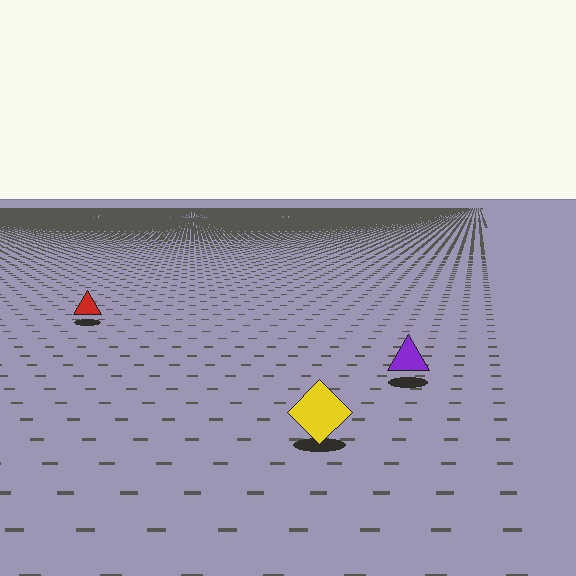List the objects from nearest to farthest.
From nearest to farthest: the yellow diamond, the purple triangle, the red triangle.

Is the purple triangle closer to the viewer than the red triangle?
Yes. The purple triangle is closer — you can tell from the texture gradient: the ground texture is coarser near it.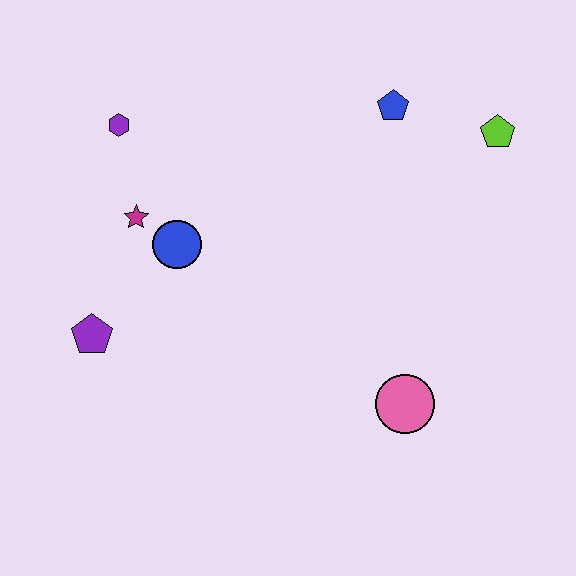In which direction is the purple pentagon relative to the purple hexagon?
The purple pentagon is below the purple hexagon.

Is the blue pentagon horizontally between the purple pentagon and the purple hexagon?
No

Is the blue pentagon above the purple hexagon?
Yes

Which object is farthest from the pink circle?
The purple hexagon is farthest from the pink circle.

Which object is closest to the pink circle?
The blue circle is closest to the pink circle.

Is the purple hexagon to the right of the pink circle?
No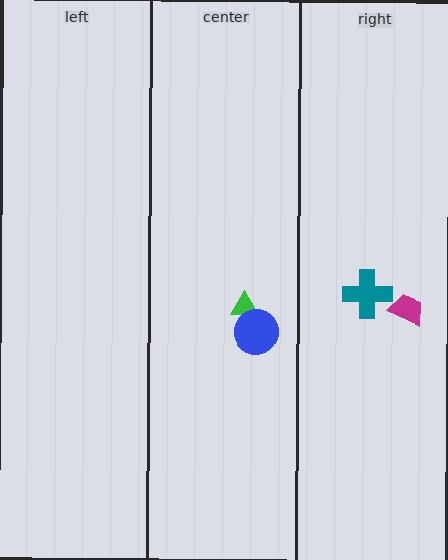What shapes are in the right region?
The teal cross, the magenta trapezoid.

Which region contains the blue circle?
The center region.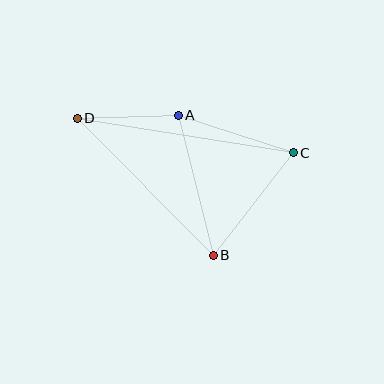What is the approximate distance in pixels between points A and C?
The distance between A and C is approximately 121 pixels.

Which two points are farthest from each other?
Points C and D are farthest from each other.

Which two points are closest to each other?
Points A and D are closest to each other.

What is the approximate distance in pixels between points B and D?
The distance between B and D is approximately 193 pixels.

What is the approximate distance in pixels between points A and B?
The distance between A and B is approximately 144 pixels.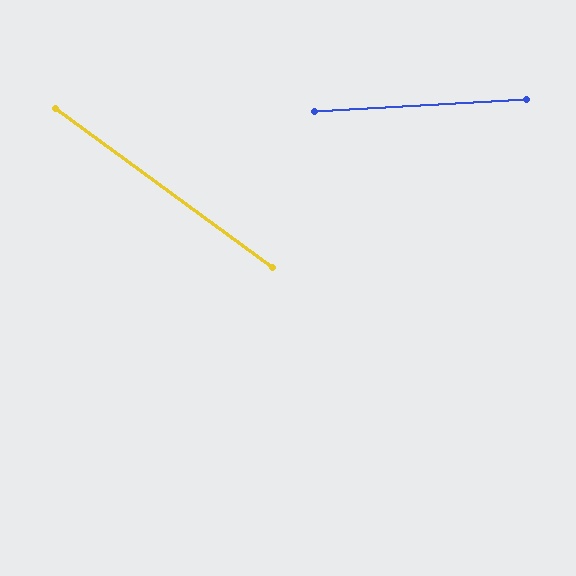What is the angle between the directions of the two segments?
Approximately 39 degrees.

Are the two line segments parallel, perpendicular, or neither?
Neither parallel nor perpendicular — they differ by about 39°.